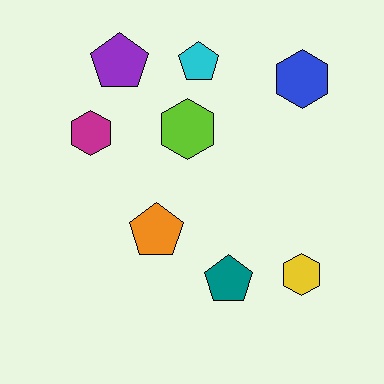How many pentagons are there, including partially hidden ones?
There are 4 pentagons.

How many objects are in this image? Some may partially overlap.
There are 8 objects.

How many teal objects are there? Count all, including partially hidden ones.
There is 1 teal object.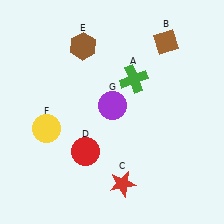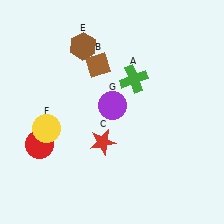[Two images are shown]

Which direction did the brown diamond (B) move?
The brown diamond (B) moved left.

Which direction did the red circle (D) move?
The red circle (D) moved left.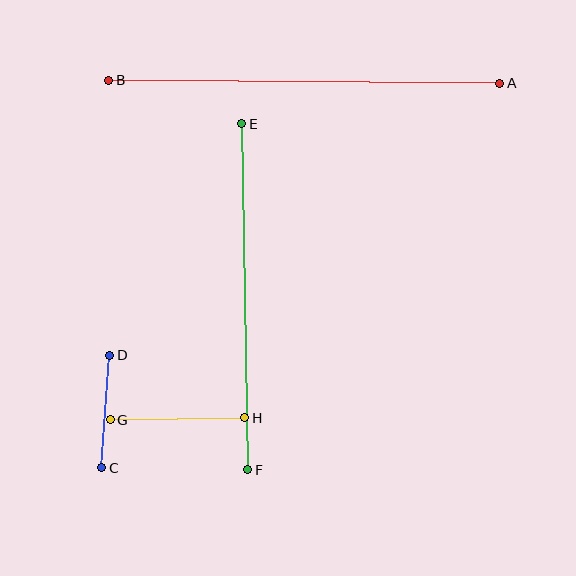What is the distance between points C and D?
The distance is approximately 113 pixels.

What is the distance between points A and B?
The distance is approximately 391 pixels.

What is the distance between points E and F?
The distance is approximately 346 pixels.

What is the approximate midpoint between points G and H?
The midpoint is at approximately (178, 419) pixels.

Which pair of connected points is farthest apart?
Points A and B are farthest apart.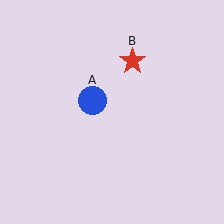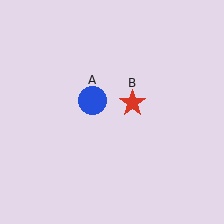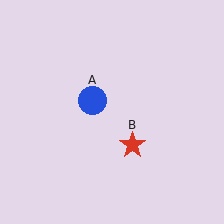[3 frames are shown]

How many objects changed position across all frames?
1 object changed position: red star (object B).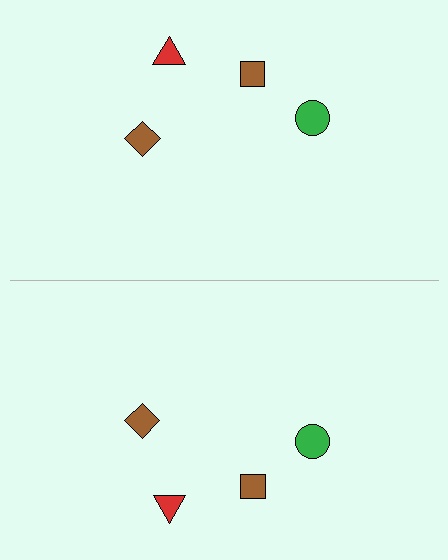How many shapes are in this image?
There are 8 shapes in this image.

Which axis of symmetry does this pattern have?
The pattern has a horizontal axis of symmetry running through the center of the image.